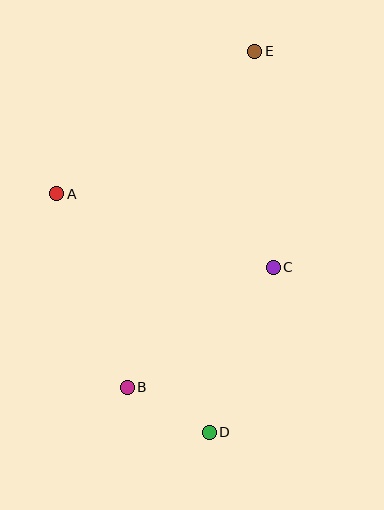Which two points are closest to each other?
Points B and D are closest to each other.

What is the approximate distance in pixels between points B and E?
The distance between B and E is approximately 359 pixels.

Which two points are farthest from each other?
Points D and E are farthest from each other.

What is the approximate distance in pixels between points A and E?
The distance between A and E is approximately 244 pixels.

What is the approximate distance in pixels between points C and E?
The distance between C and E is approximately 217 pixels.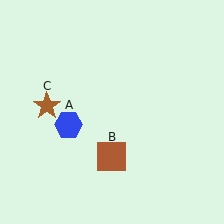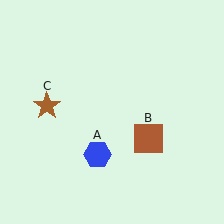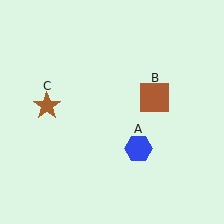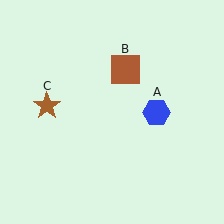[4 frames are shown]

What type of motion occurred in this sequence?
The blue hexagon (object A), brown square (object B) rotated counterclockwise around the center of the scene.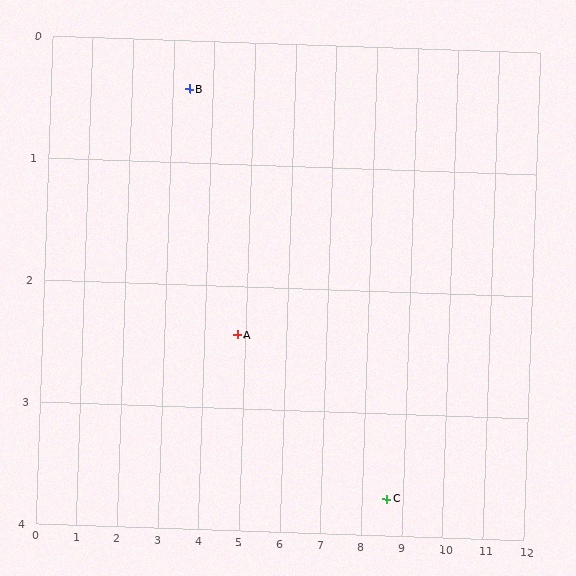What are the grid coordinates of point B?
Point B is at approximately (3.4, 0.4).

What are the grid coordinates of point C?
Point C is at approximately (8.6, 3.7).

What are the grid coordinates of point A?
Point A is at approximately (4.8, 2.4).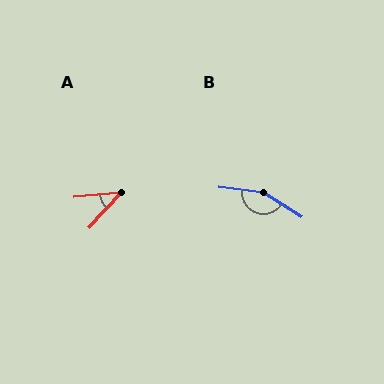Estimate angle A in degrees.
Approximately 42 degrees.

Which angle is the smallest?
A, at approximately 42 degrees.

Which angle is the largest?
B, at approximately 154 degrees.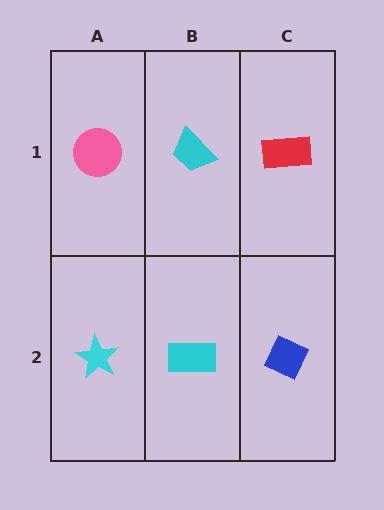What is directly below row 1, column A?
A cyan star.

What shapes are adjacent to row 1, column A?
A cyan star (row 2, column A), a cyan trapezoid (row 1, column B).